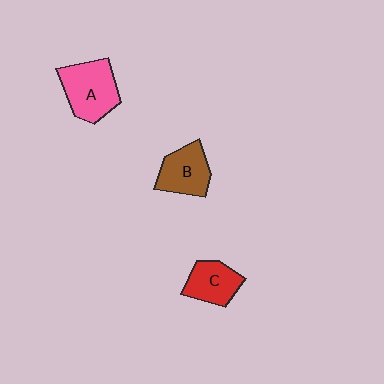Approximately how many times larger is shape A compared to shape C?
Approximately 1.4 times.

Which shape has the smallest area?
Shape C (red).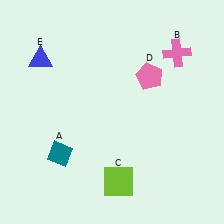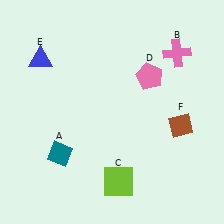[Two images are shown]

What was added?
A brown diamond (F) was added in Image 2.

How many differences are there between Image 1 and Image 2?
There is 1 difference between the two images.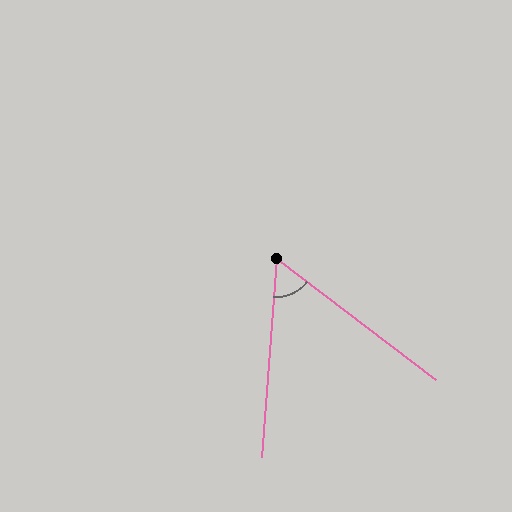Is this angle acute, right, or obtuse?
It is acute.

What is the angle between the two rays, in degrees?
Approximately 57 degrees.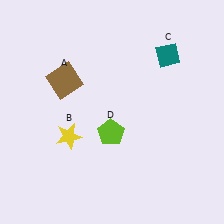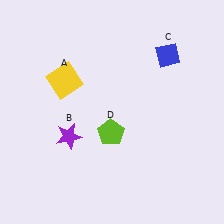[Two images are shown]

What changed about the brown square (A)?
In Image 1, A is brown. In Image 2, it changed to yellow.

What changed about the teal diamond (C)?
In Image 1, C is teal. In Image 2, it changed to blue.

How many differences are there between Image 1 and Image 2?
There are 3 differences between the two images.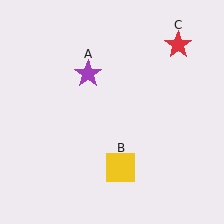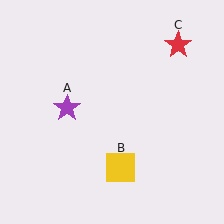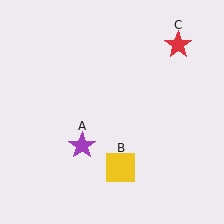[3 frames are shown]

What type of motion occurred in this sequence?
The purple star (object A) rotated counterclockwise around the center of the scene.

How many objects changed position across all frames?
1 object changed position: purple star (object A).